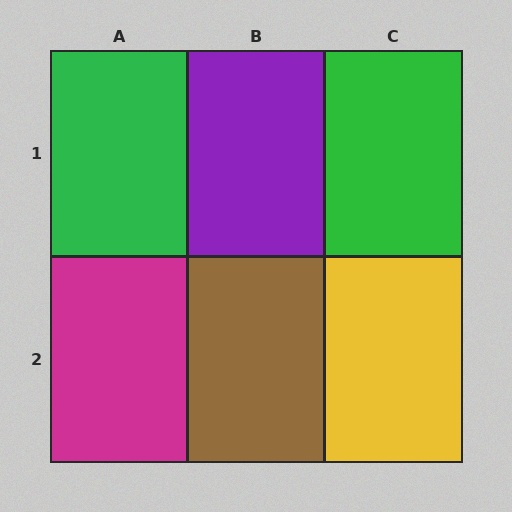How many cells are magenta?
1 cell is magenta.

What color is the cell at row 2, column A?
Magenta.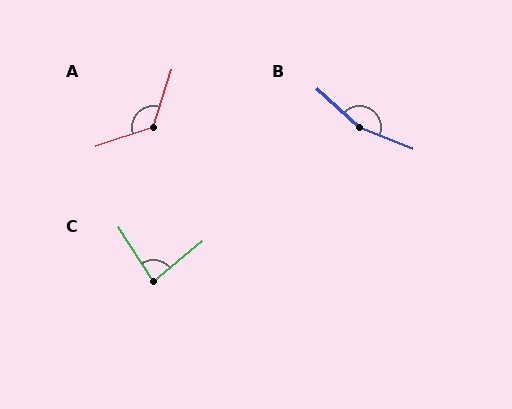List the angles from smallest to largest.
C (83°), A (126°), B (160°).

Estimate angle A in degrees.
Approximately 126 degrees.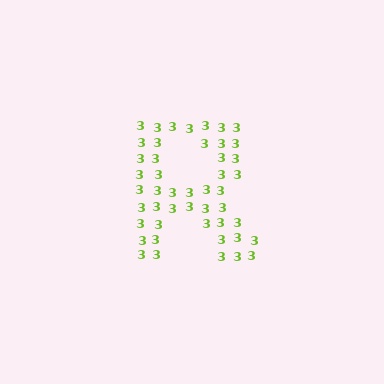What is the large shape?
The large shape is the letter R.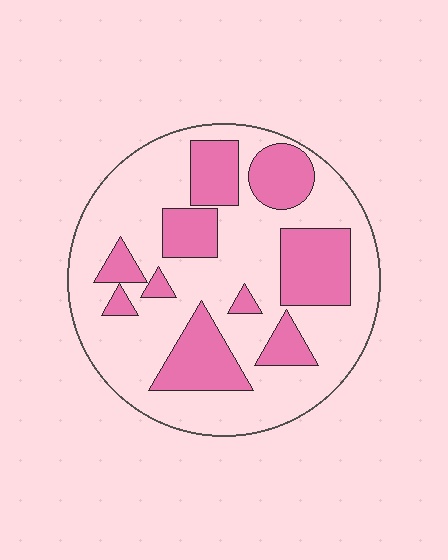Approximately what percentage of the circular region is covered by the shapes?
Approximately 30%.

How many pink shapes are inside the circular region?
10.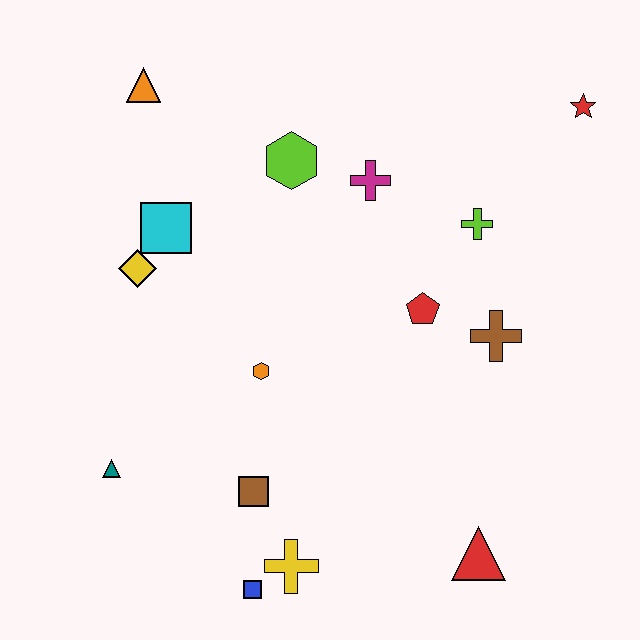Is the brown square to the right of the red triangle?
No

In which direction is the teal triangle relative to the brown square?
The teal triangle is to the left of the brown square.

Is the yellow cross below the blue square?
No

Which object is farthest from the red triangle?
The orange triangle is farthest from the red triangle.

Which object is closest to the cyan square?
The yellow diamond is closest to the cyan square.